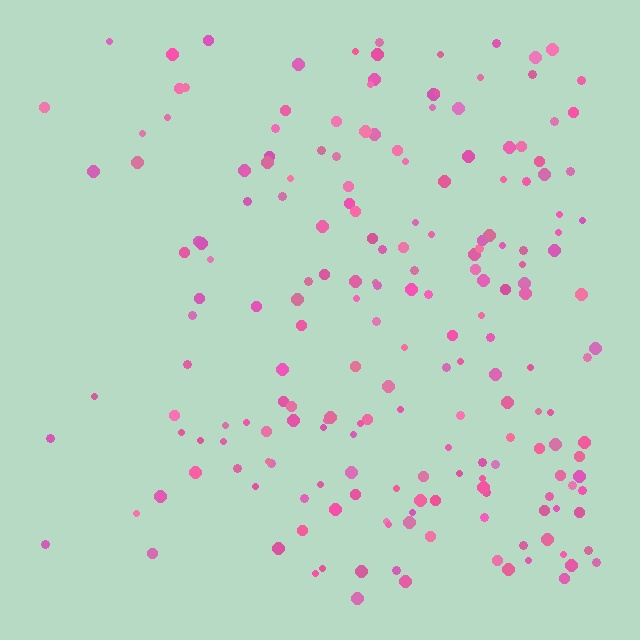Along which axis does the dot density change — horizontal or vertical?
Horizontal.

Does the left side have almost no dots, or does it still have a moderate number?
Still a moderate number, just noticeably fewer than the right.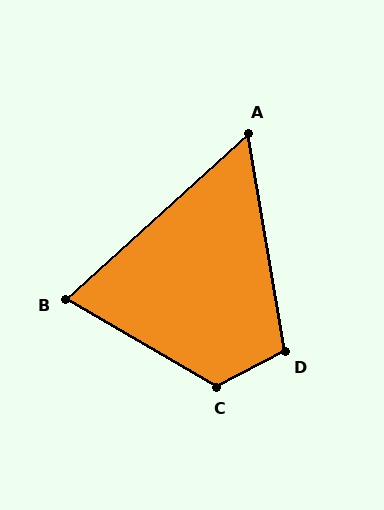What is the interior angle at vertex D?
Approximately 108 degrees (obtuse).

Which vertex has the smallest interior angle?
A, at approximately 57 degrees.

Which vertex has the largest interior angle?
C, at approximately 123 degrees.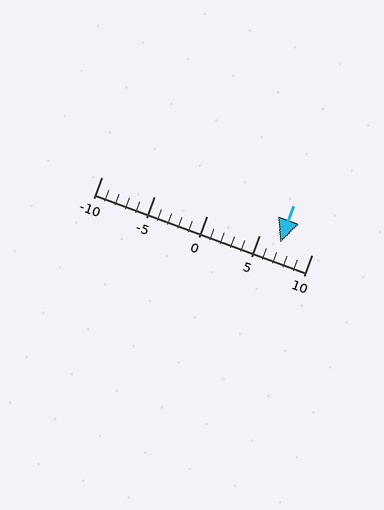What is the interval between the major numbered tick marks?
The major tick marks are spaced 5 units apart.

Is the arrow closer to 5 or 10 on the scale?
The arrow is closer to 5.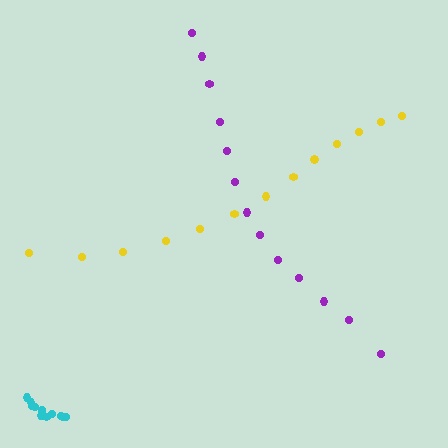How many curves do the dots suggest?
There are 3 distinct paths.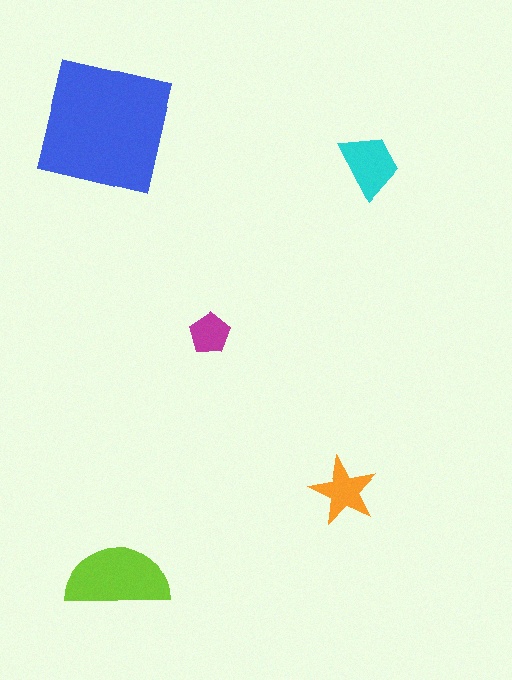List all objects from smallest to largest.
The magenta pentagon, the orange star, the cyan trapezoid, the lime semicircle, the blue square.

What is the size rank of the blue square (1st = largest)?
1st.